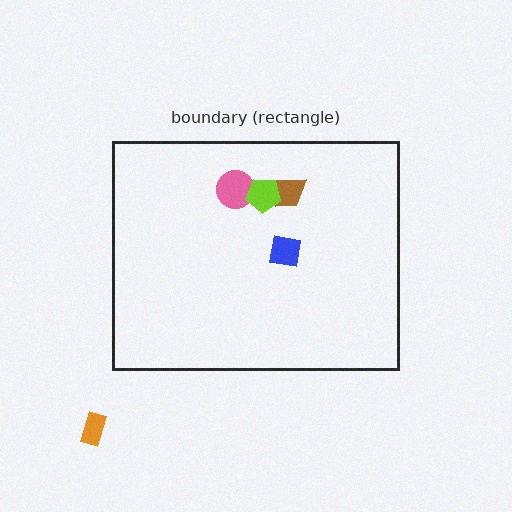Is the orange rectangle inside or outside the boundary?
Outside.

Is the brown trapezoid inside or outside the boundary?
Inside.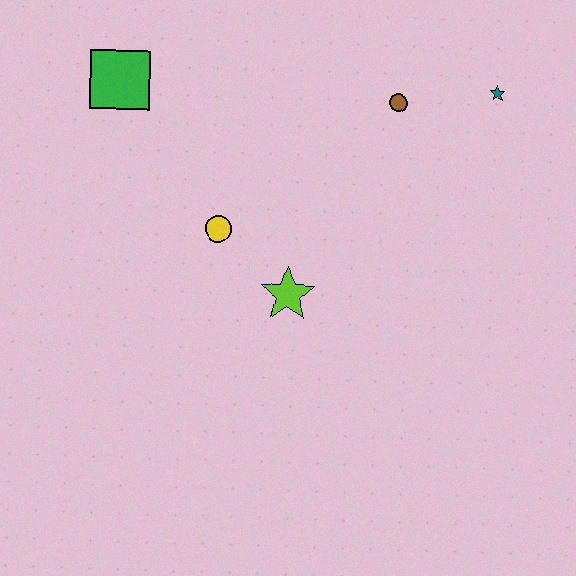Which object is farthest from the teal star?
The green square is farthest from the teal star.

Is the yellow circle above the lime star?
Yes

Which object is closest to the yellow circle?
The lime star is closest to the yellow circle.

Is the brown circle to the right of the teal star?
No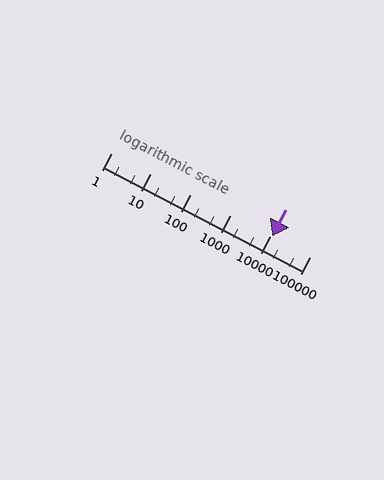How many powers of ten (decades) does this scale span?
The scale spans 5 decades, from 1 to 100000.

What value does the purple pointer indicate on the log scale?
The pointer indicates approximately 11000.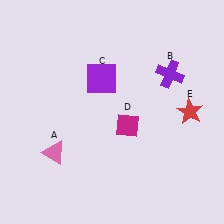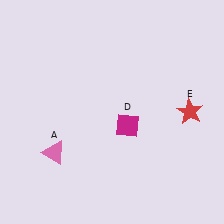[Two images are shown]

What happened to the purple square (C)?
The purple square (C) was removed in Image 2. It was in the top-left area of Image 1.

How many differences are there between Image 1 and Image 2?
There are 2 differences between the two images.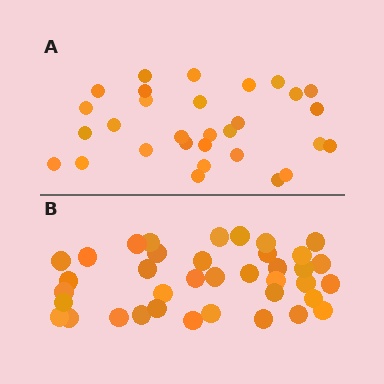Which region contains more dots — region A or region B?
Region B (the bottom region) has more dots.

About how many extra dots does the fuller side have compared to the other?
Region B has roughly 8 or so more dots than region A.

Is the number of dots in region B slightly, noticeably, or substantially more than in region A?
Region B has noticeably more, but not dramatically so. The ratio is roughly 1.3 to 1.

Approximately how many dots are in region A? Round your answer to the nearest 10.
About 30 dots.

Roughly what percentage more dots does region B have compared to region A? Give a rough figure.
About 25% more.